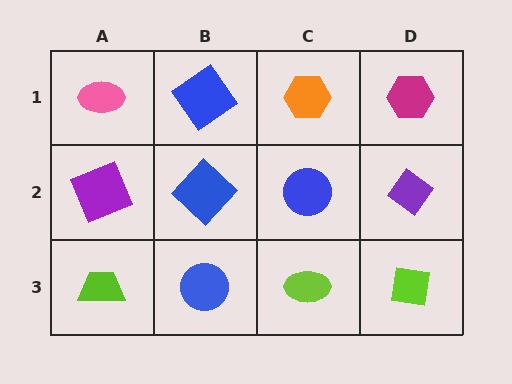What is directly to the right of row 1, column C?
A magenta hexagon.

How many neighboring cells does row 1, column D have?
2.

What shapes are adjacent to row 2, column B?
A blue diamond (row 1, column B), a blue circle (row 3, column B), a purple square (row 2, column A), a blue circle (row 2, column C).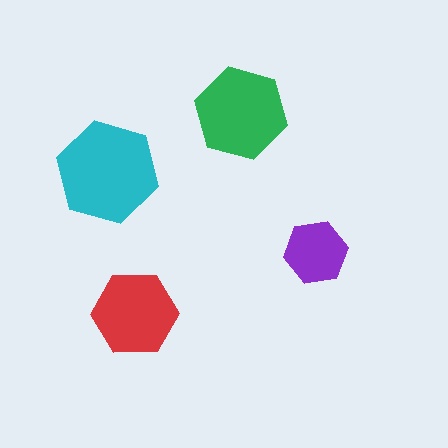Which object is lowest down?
The red hexagon is bottommost.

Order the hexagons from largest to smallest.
the cyan one, the green one, the red one, the purple one.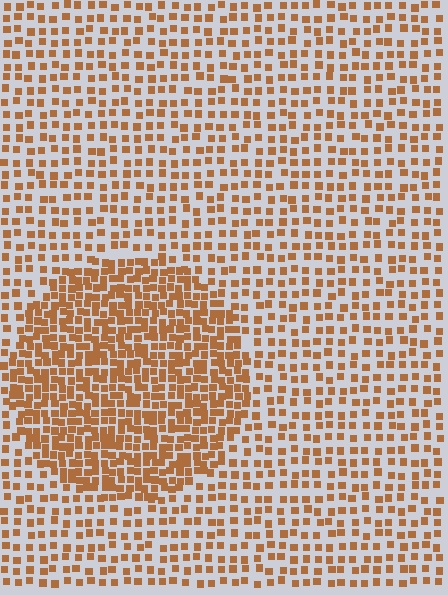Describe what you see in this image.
The image contains small brown elements arranged at two different densities. A circle-shaped region is visible where the elements are more densely packed than the surrounding area.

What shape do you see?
I see a circle.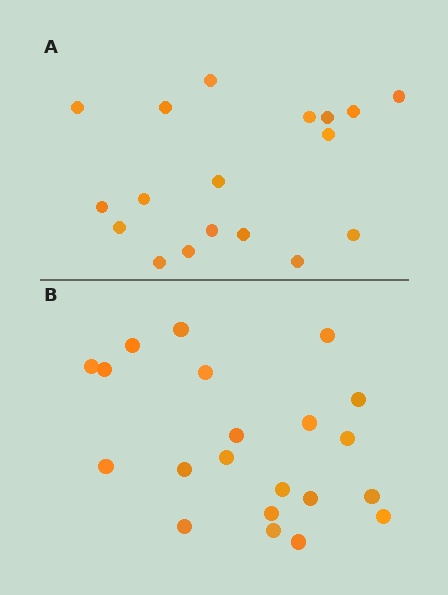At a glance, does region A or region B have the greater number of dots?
Region B (the bottom region) has more dots.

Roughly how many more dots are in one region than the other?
Region B has just a few more — roughly 2 or 3 more dots than region A.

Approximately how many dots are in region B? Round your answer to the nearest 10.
About 20 dots. (The exact count is 21, which rounds to 20.)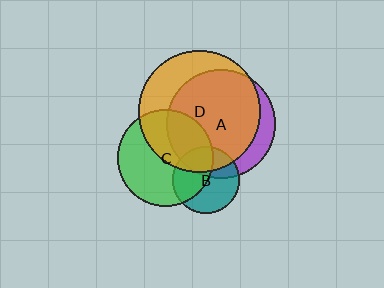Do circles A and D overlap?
Yes.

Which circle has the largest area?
Circle D (orange).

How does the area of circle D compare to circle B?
Approximately 3.3 times.